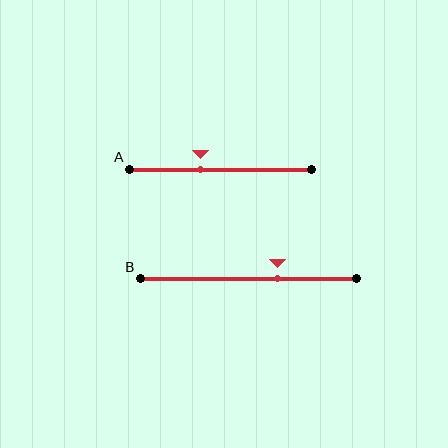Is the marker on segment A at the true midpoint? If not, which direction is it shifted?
No, the marker on segment A is shifted to the left by about 11% of the segment length.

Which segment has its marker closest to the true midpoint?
Segment A has its marker closest to the true midpoint.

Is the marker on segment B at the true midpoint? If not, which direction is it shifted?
No, the marker on segment B is shifted to the right by about 14% of the segment length.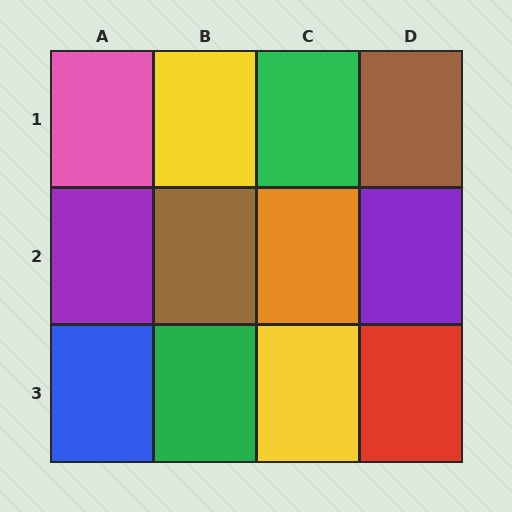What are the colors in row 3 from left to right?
Blue, green, yellow, red.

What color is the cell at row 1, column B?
Yellow.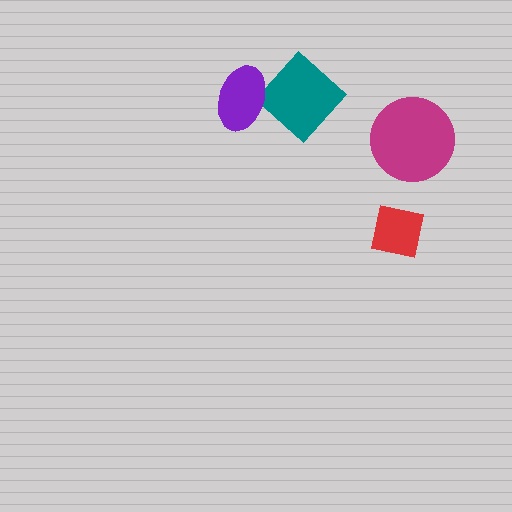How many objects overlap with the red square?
0 objects overlap with the red square.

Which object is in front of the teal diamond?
The purple ellipse is in front of the teal diamond.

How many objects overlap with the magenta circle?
0 objects overlap with the magenta circle.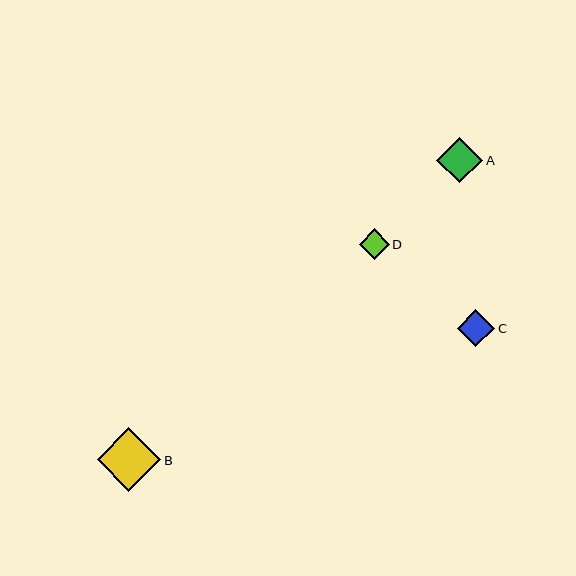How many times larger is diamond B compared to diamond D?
Diamond B is approximately 2.1 times the size of diamond D.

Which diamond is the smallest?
Diamond D is the smallest with a size of approximately 30 pixels.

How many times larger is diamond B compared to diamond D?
Diamond B is approximately 2.1 times the size of diamond D.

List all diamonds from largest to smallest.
From largest to smallest: B, A, C, D.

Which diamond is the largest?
Diamond B is the largest with a size of approximately 64 pixels.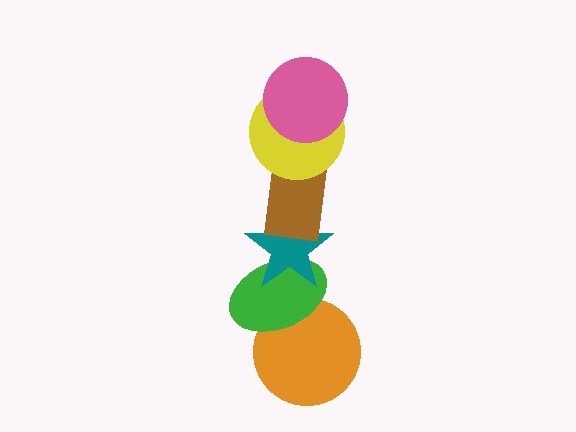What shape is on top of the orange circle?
The green ellipse is on top of the orange circle.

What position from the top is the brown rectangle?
The brown rectangle is 3rd from the top.